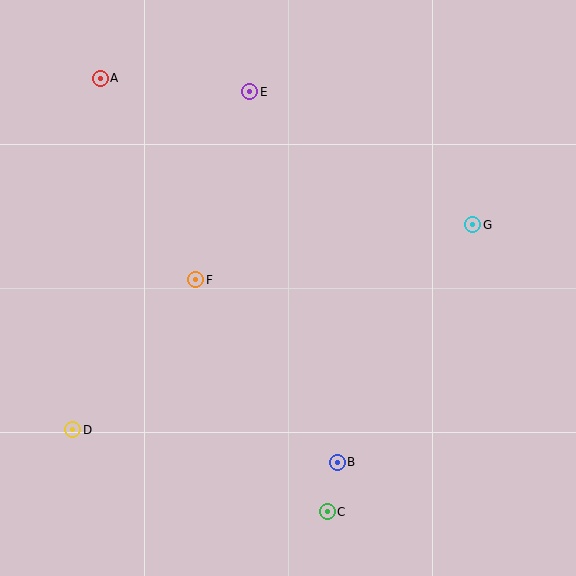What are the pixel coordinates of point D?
Point D is at (73, 430).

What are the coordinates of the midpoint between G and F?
The midpoint between G and F is at (334, 252).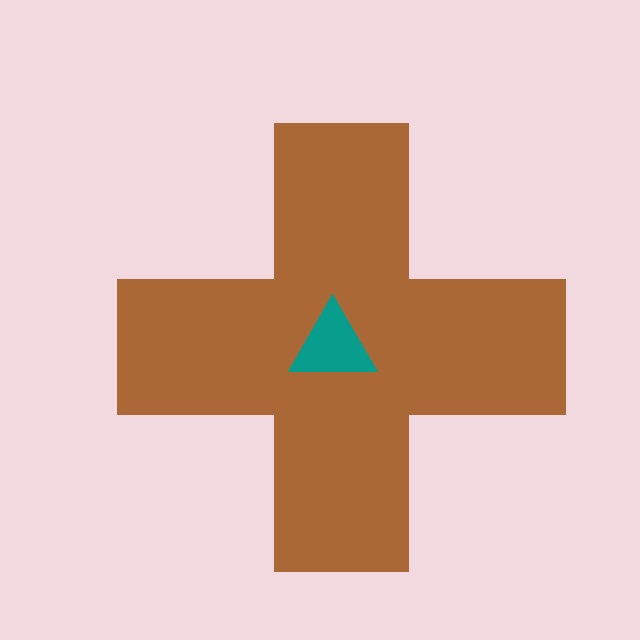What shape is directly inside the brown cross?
The teal triangle.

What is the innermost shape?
The teal triangle.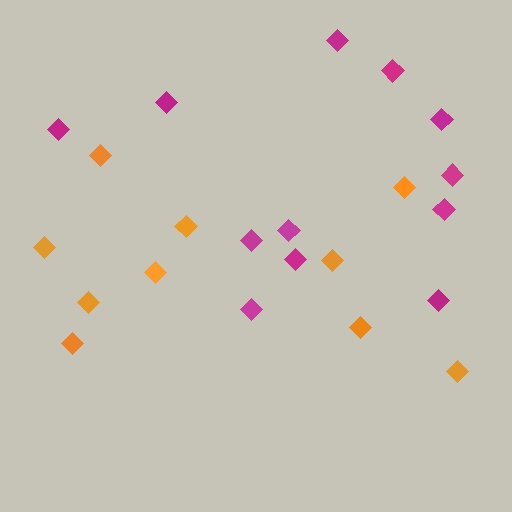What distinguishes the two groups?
There are 2 groups: one group of orange diamonds (10) and one group of magenta diamonds (12).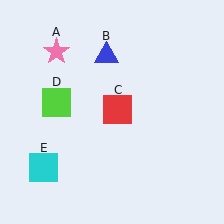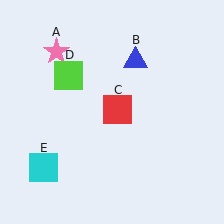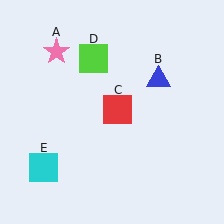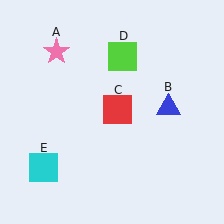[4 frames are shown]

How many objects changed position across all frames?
2 objects changed position: blue triangle (object B), lime square (object D).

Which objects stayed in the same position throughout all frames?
Pink star (object A) and red square (object C) and cyan square (object E) remained stationary.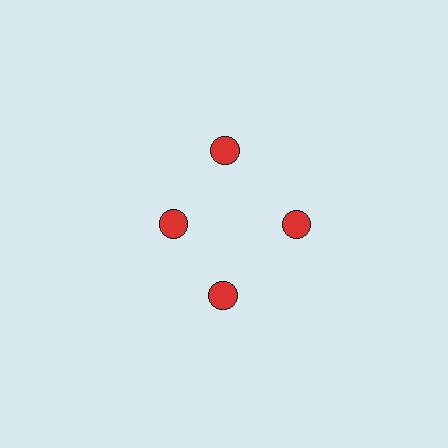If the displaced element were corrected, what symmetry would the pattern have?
It would have 4-fold rotational symmetry — the pattern would map onto itself every 90 degrees.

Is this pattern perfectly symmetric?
No. The 4 red circles are arranged in a ring, but one element near the 9 o'clock position is pulled inward toward the center, breaking the 4-fold rotational symmetry.